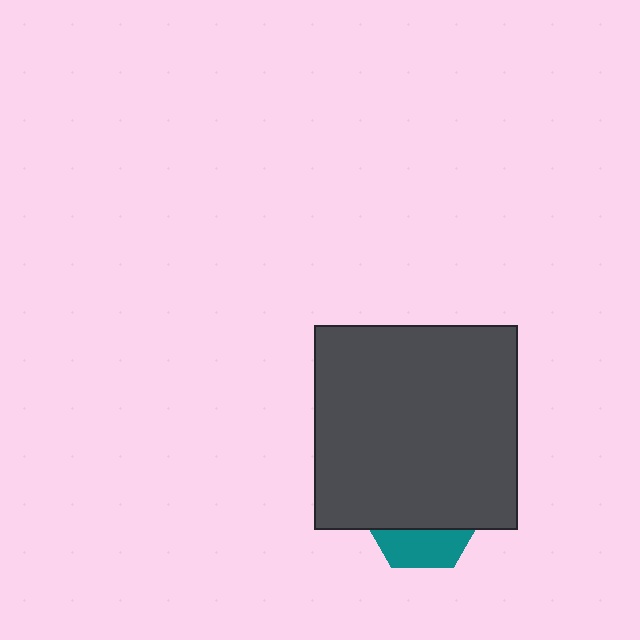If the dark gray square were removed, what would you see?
You would see the complete teal hexagon.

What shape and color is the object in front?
The object in front is a dark gray square.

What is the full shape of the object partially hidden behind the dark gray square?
The partially hidden object is a teal hexagon.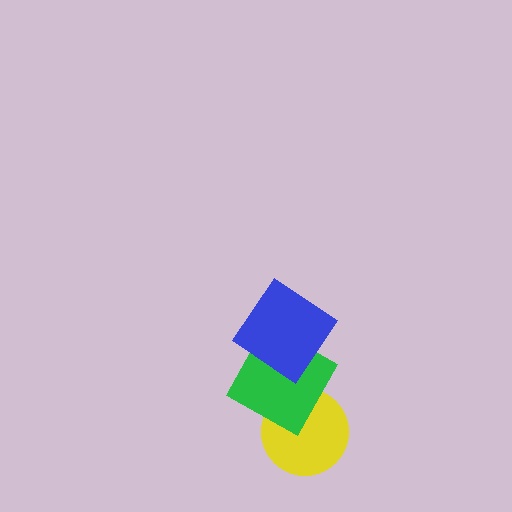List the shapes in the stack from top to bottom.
From top to bottom: the blue diamond, the green square, the yellow circle.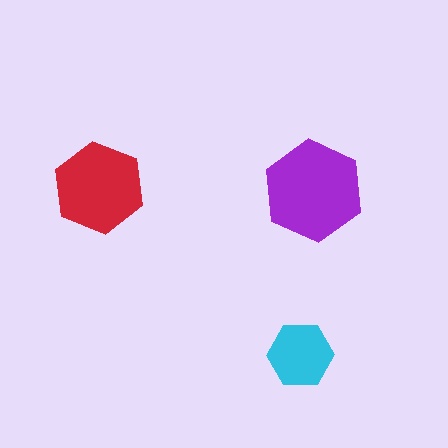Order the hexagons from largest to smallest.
the purple one, the red one, the cyan one.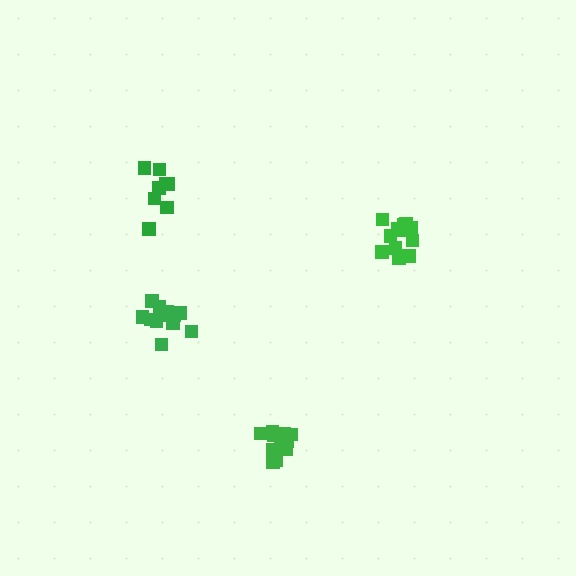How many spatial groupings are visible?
There are 4 spatial groupings.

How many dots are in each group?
Group 1: 8 dots, Group 2: 13 dots, Group 3: 13 dots, Group 4: 13 dots (47 total).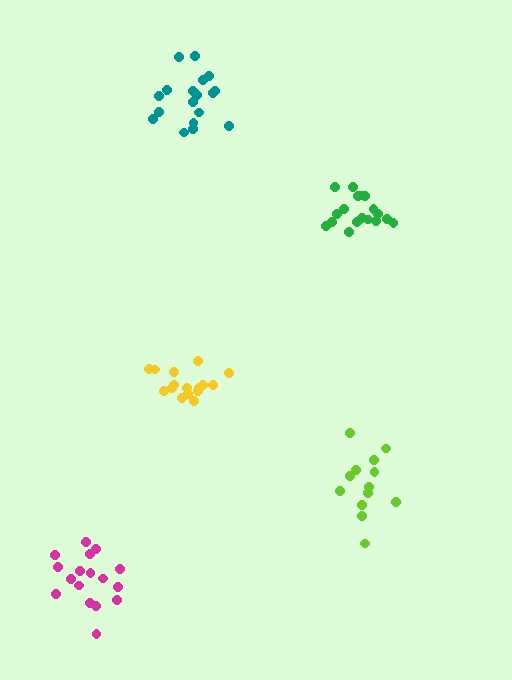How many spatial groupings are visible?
There are 5 spatial groupings.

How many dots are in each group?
Group 1: 13 dots, Group 2: 16 dots, Group 3: 18 dots, Group 4: 17 dots, Group 5: 18 dots (82 total).